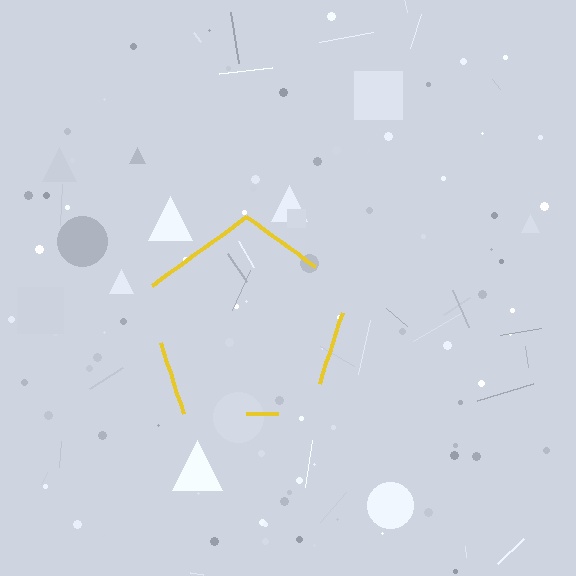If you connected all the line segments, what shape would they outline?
They would outline a pentagon.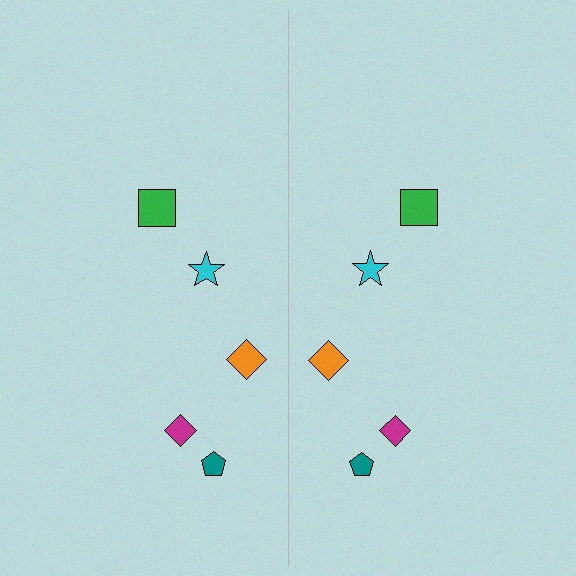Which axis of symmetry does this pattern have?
The pattern has a vertical axis of symmetry running through the center of the image.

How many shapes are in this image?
There are 10 shapes in this image.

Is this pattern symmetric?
Yes, this pattern has bilateral (reflection) symmetry.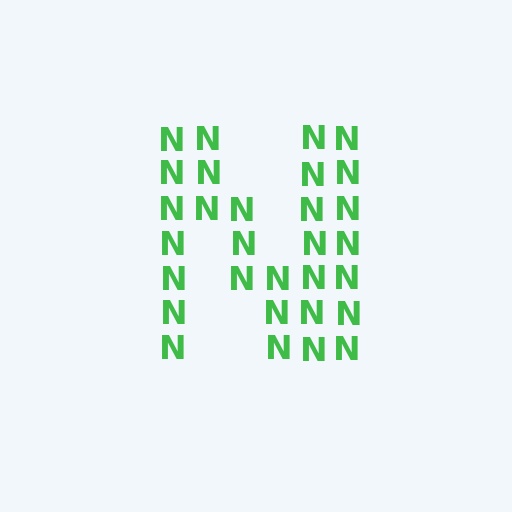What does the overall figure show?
The overall figure shows the letter N.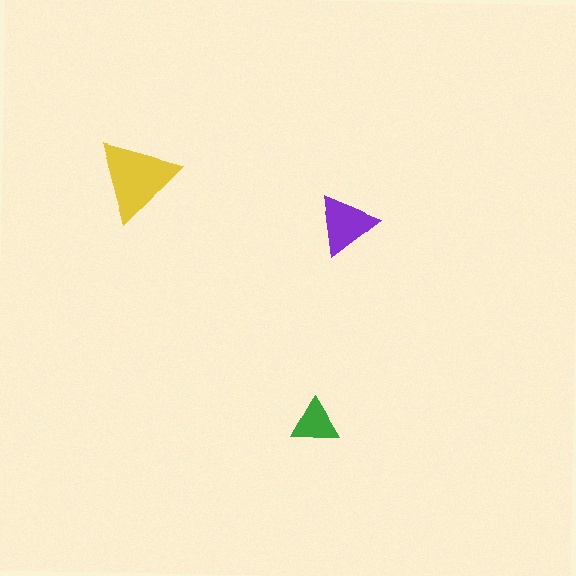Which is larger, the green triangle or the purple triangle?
The purple one.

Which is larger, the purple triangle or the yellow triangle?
The yellow one.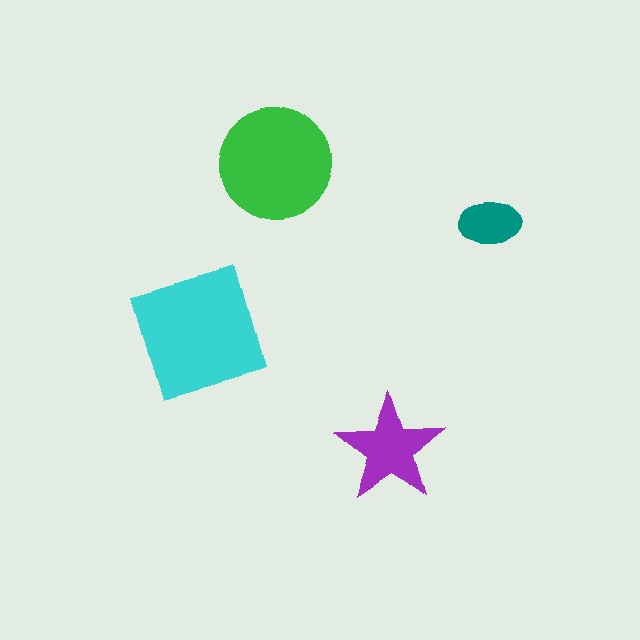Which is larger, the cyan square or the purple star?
The cyan square.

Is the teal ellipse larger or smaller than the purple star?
Smaller.